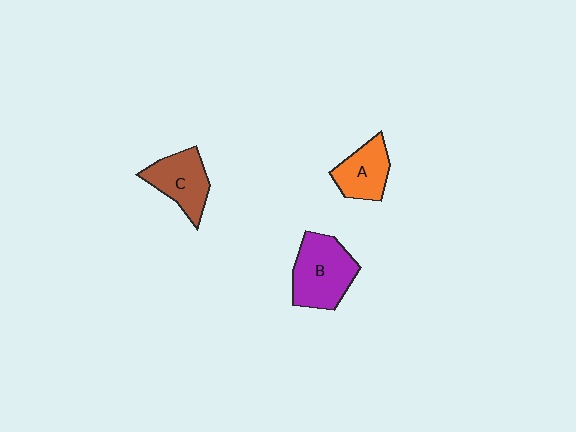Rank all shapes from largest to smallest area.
From largest to smallest: B (purple), C (brown), A (orange).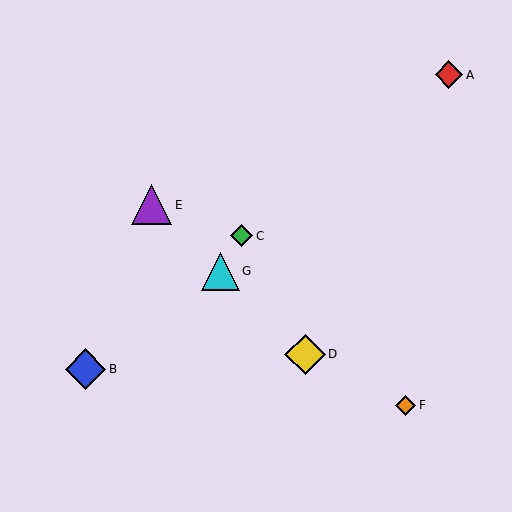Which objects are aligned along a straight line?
Objects D, E, G are aligned along a straight line.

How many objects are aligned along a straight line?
3 objects (D, E, G) are aligned along a straight line.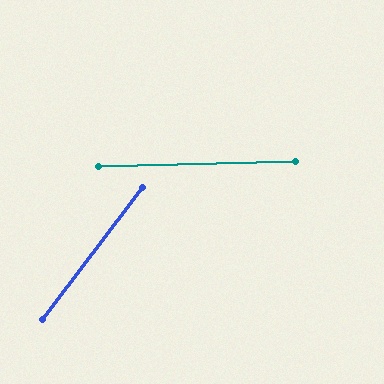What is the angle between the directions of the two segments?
Approximately 52 degrees.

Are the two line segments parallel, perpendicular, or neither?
Neither parallel nor perpendicular — they differ by about 52°.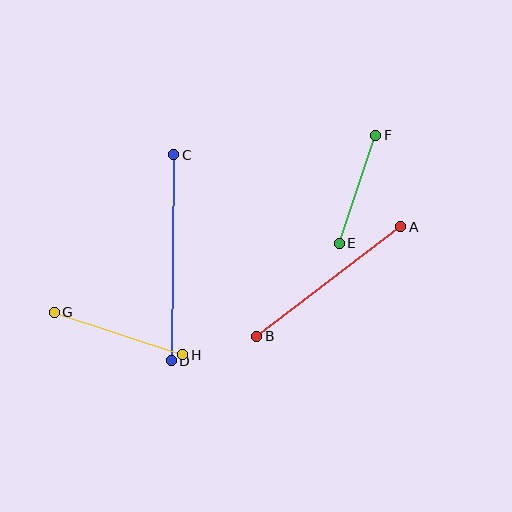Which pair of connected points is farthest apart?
Points C and D are farthest apart.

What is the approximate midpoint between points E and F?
The midpoint is at approximately (357, 189) pixels.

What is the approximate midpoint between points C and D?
The midpoint is at approximately (172, 258) pixels.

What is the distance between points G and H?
The distance is approximately 135 pixels.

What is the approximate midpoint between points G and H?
The midpoint is at approximately (118, 334) pixels.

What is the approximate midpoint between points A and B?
The midpoint is at approximately (329, 282) pixels.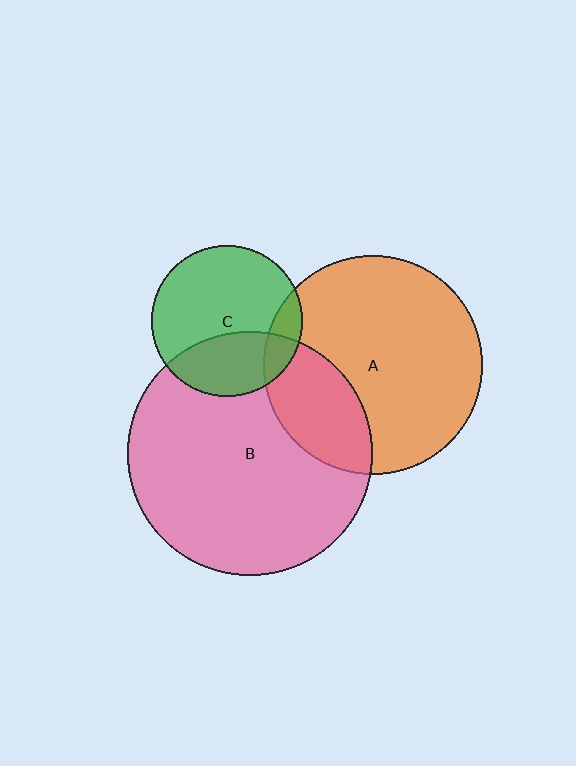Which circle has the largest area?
Circle B (pink).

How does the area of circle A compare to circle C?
Approximately 2.1 times.